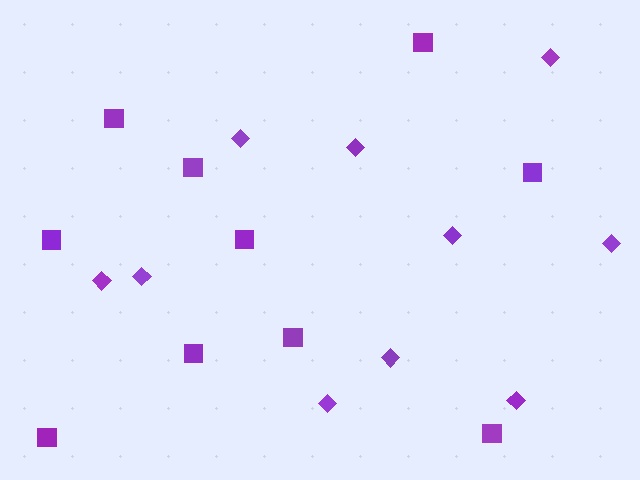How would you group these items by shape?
There are 2 groups: one group of squares (10) and one group of diamonds (10).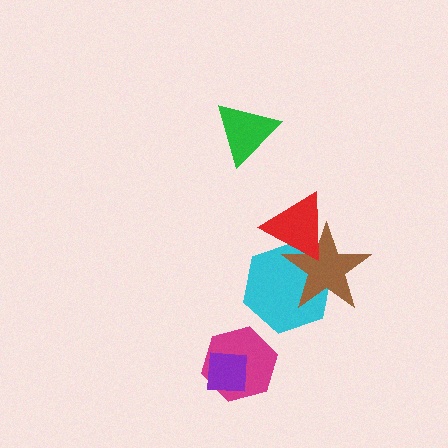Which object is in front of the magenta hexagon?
The purple square is in front of the magenta hexagon.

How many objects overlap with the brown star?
2 objects overlap with the brown star.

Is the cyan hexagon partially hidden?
Yes, it is partially covered by another shape.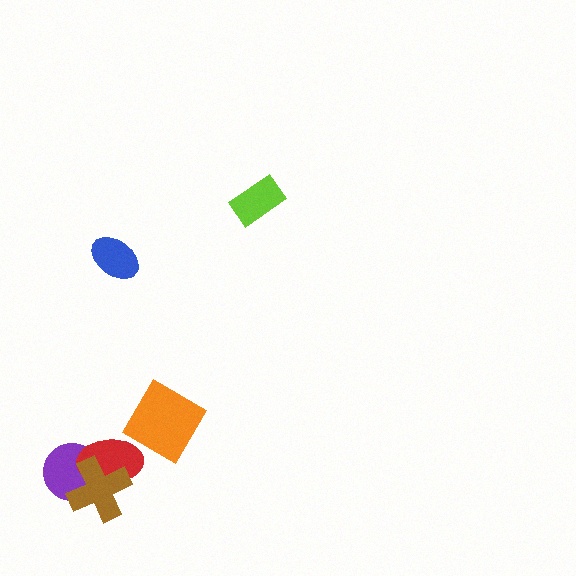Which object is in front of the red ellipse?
The brown cross is in front of the red ellipse.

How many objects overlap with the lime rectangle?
0 objects overlap with the lime rectangle.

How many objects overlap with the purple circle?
2 objects overlap with the purple circle.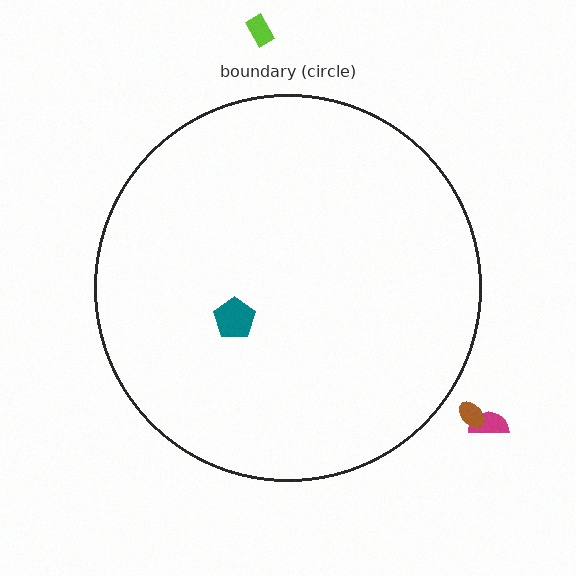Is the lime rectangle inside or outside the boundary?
Outside.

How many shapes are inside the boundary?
1 inside, 3 outside.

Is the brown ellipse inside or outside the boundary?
Outside.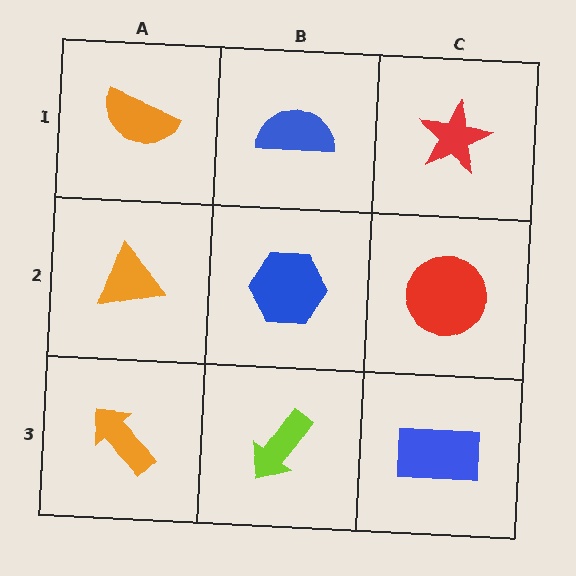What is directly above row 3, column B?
A blue hexagon.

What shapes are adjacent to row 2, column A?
An orange semicircle (row 1, column A), an orange arrow (row 3, column A), a blue hexagon (row 2, column B).